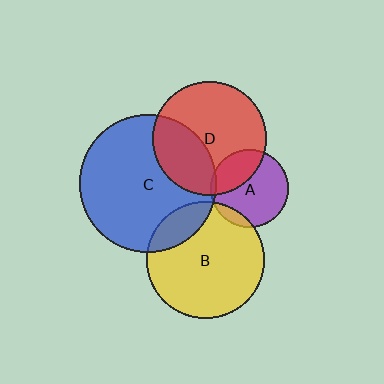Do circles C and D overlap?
Yes.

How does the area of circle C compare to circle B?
Approximately 1.4 times.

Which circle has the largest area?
Circle C (blue).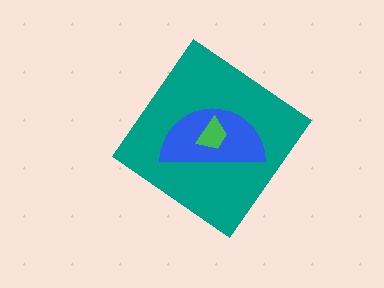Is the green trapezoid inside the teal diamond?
Yes.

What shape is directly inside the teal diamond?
The blue semicircle.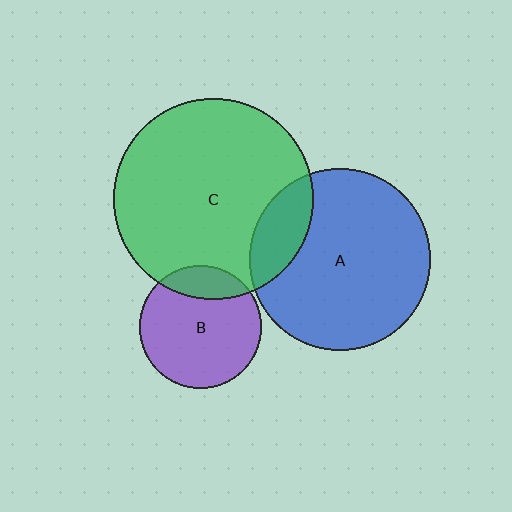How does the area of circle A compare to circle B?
Approximately 2.2 times.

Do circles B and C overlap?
Yes.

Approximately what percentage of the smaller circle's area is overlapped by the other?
Approximately 20%.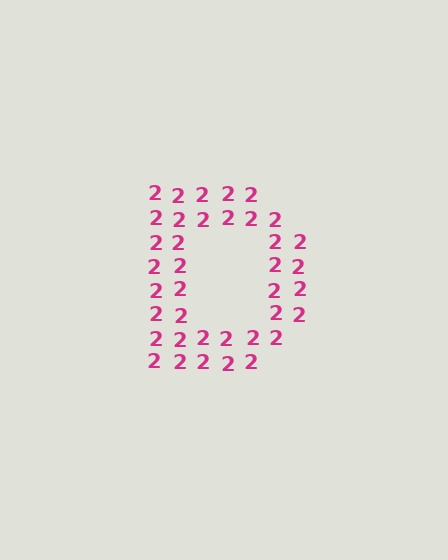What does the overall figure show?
The overall figure shows the letter D.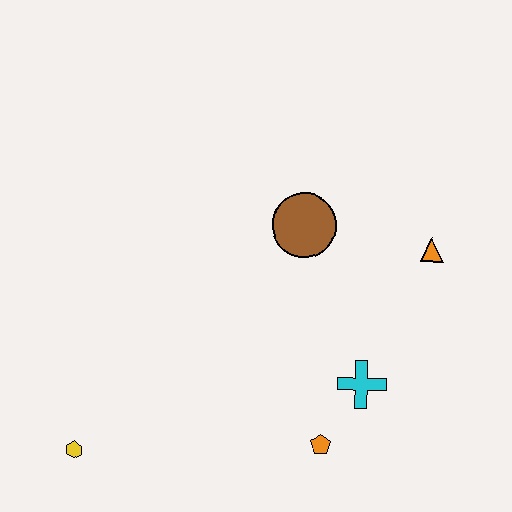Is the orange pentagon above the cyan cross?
No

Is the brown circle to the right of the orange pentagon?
No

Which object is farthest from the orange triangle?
The yellow hexagon is farthest from the orange triangle.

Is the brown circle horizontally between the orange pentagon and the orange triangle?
No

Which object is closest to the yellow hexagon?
The orange pentagon is closest to the yellow hexagon.